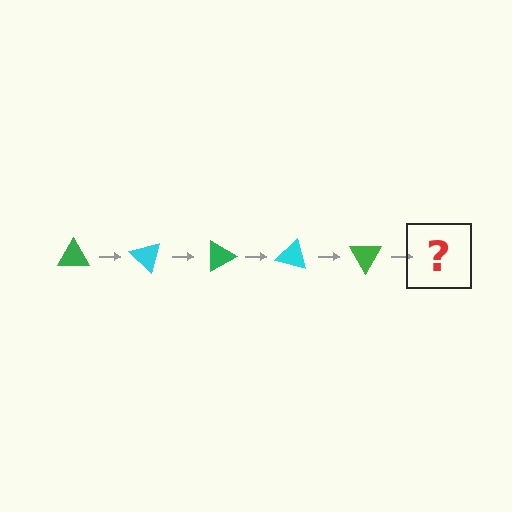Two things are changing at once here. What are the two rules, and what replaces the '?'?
The two rules are that it rotates 45 degrees each step and the color cycles through green and cyan. The '?' should be a cyan triangle, rotated 225 degrees from the start.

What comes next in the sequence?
The next element should be a cyan triangle, rotated 225 degrees from the start.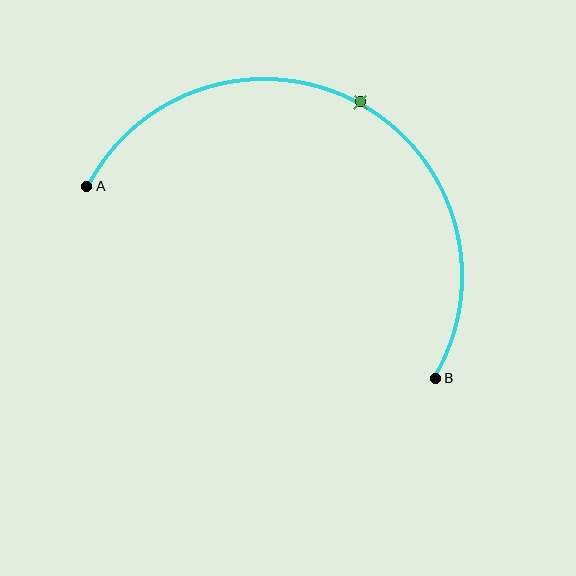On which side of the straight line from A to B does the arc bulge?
The arc bulges above the straight line connecting A and B.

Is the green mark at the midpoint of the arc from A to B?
Yes. The green mark lies on the arc at equal arc-length from both A and B — it is the arc midpoint.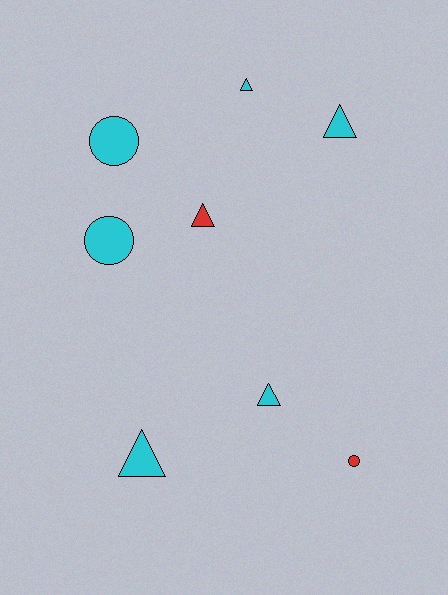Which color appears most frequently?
Cyan, with 6 objects.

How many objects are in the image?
There are 8 objects.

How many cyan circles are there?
There are 2 cyan circles.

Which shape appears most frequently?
Triangle, with 5 objects.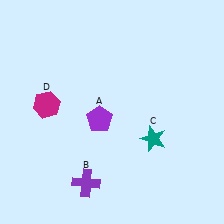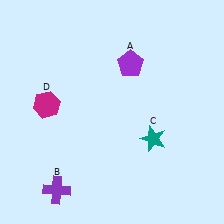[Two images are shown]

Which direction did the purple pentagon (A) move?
The purple pentagon (A) moved up.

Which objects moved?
The objects that moved are: the purple pentagon (A), the purple cross (B).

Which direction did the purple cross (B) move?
The purple cross (B) moved left.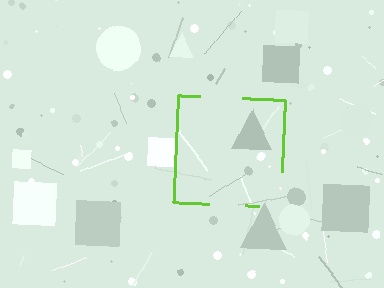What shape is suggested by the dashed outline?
The dashed outline suggests a square.